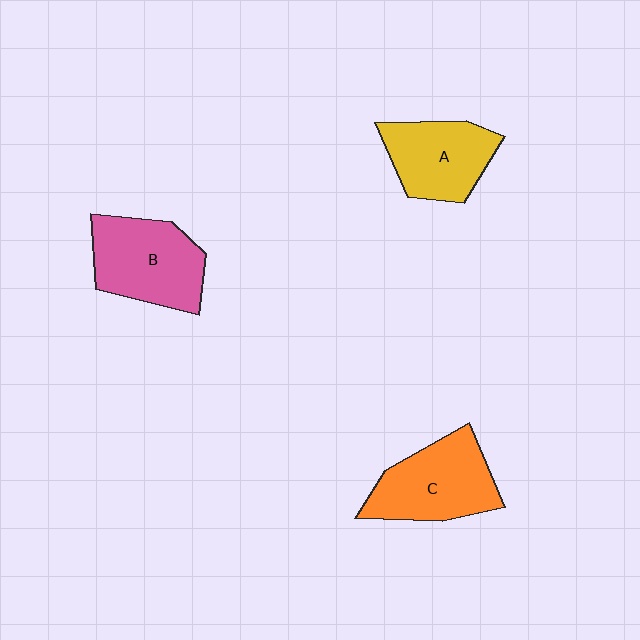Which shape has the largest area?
Shape B (pink).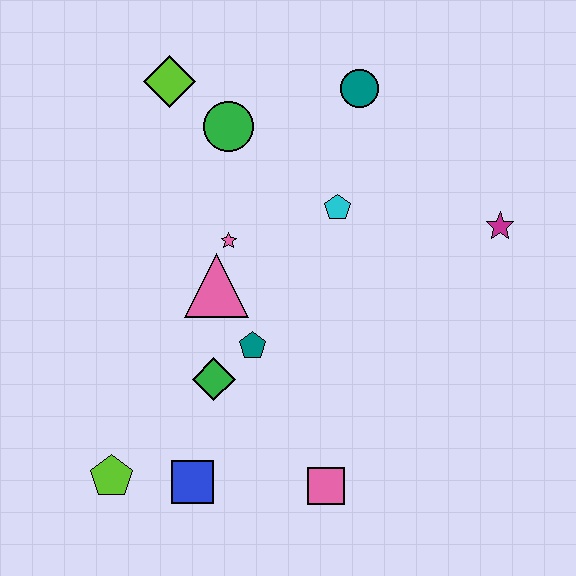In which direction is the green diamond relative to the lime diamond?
The green diamond is below the lime diamond.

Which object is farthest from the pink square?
The lime diamond is farthest from the pink square.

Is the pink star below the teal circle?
Yes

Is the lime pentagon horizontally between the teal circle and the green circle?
No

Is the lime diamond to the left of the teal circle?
Yes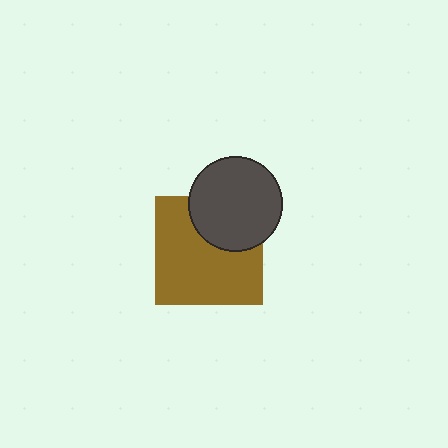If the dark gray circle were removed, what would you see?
You would see the complete brown square.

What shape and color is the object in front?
The object in front is a dark gray circle.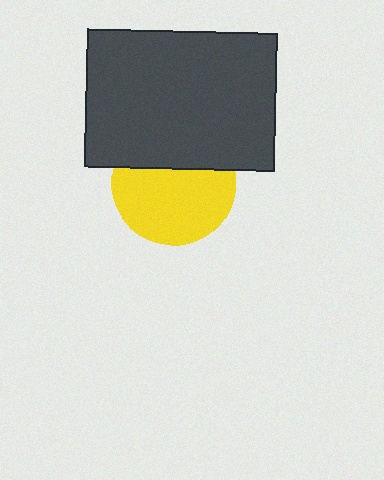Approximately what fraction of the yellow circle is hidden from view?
Roughly 35% of the yellow circle is hidden behind the dark gray rectangle.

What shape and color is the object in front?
The object in front is a dark gray rectangle.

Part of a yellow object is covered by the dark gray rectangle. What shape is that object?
It is a circle.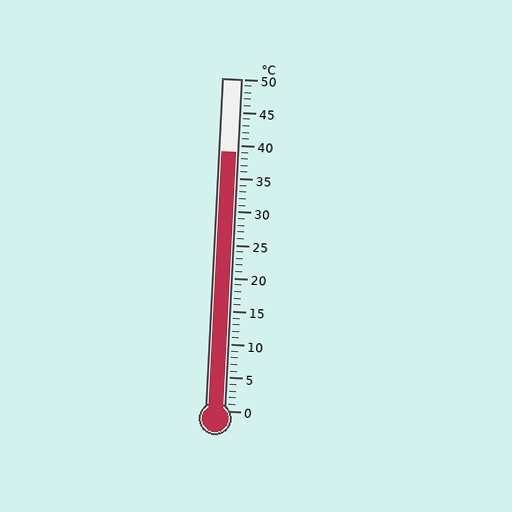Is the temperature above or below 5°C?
The temperature is above 5°C.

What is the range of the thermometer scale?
The thermometer scale ranges from 0°C to 50°C.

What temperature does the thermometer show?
The thermometer shows approximately 39°C.